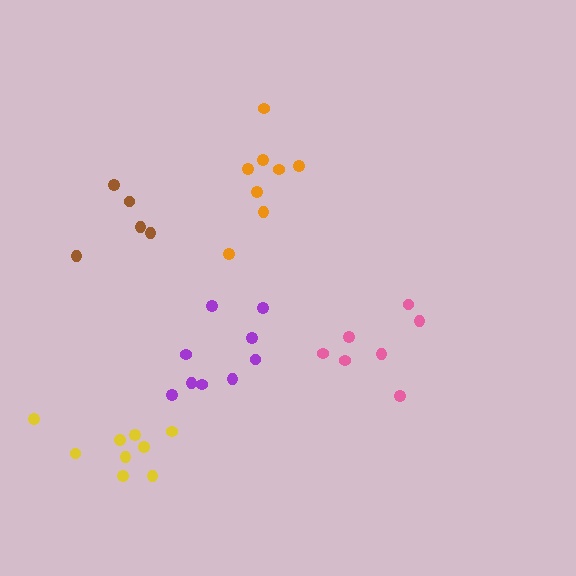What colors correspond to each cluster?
The clusters are colored: orange, yellow, brown, pink, purple.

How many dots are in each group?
Group 1: 8 dots, Group 2: 9 dots, Group 3: 5 dots, Group 4: 7 dots, Group 5: 9 dots (38 total).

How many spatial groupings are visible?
There are 5 spatial groupings.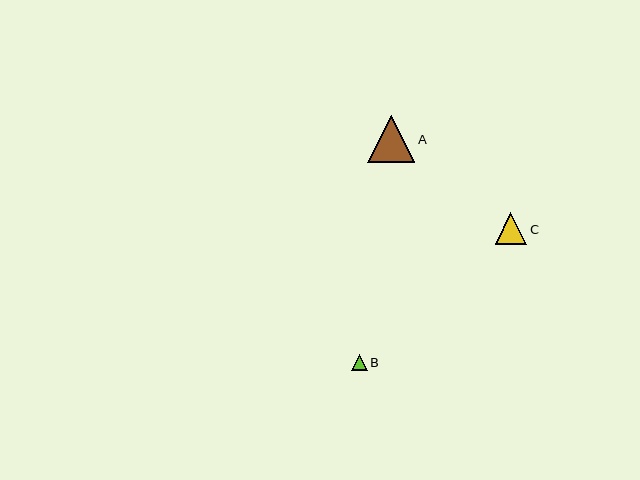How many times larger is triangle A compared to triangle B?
Triangle A is approximately 3.0 times the size of triangle B.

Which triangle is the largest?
Triangle A is the largest with a size of approximately 47 pixels.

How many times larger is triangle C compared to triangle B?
Triangle C is approximately 2.0 times the size of triangle B.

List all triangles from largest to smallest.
From largest to smallest: A, C, B.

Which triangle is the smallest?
Triangle B is the smallest with a size of approximately 16 pixels.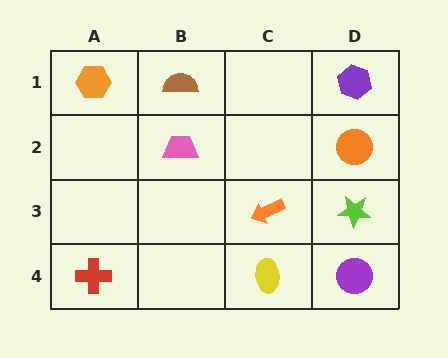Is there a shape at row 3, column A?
No, that cell is empty.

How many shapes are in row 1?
3 shapes.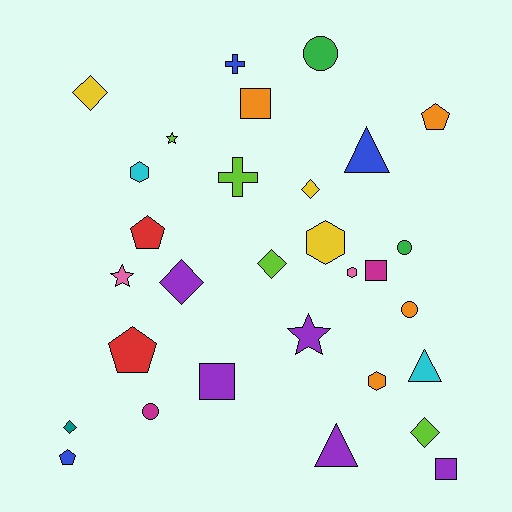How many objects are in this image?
There are 30 objects.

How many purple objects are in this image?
There are 5 purple objects.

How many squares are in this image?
There are 4 squares.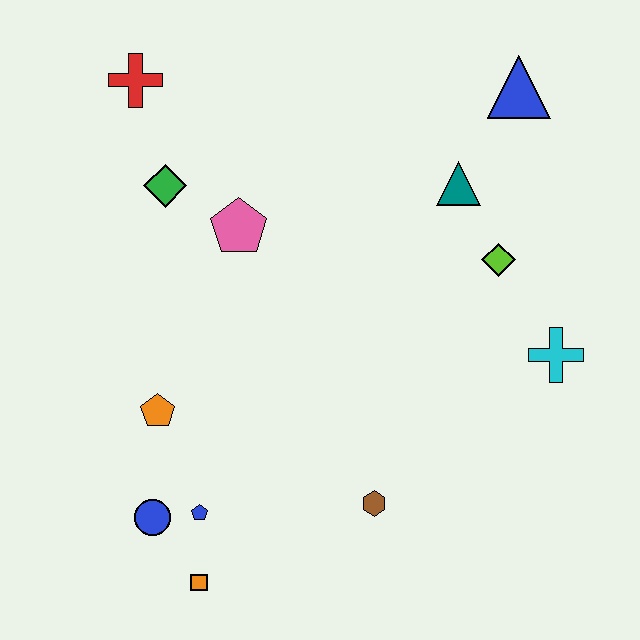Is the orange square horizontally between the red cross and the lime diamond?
Yes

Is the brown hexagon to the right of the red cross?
Yes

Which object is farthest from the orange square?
The blue triangle is farthest from the orange square.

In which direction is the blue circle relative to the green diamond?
The blue circle is below the green diamond.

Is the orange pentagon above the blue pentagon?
Yes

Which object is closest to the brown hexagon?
The blue pentagon is closest to the brown hexagon.